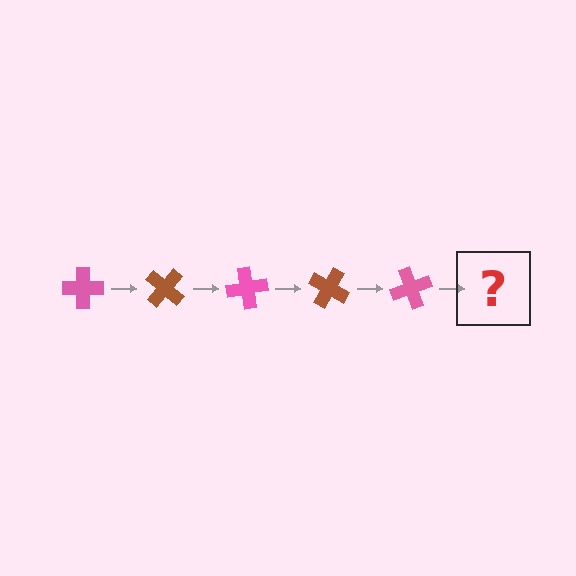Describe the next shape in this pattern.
It should be a brown cross, rotated 200 degrees from the start.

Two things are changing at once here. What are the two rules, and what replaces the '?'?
The two rules are that it rotates 40 degrees each step and the color cycles through pink and brown. The '?' should be a brown cross, rotated 200 degrees from the start.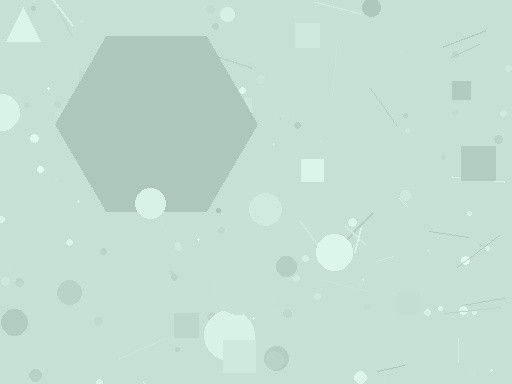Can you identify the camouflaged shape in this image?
The camouflaged shape is a hexagon.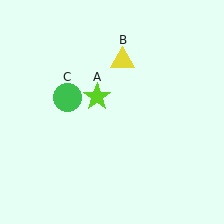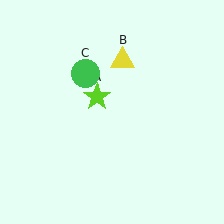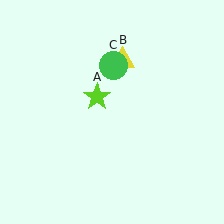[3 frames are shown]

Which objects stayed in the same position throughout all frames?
Lime star (object A) and yellow triangle (object B) remained stationary.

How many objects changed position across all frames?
1 object changed position: green circle (object C).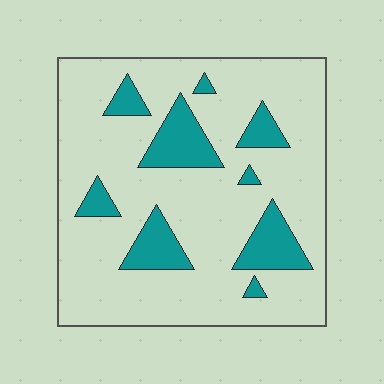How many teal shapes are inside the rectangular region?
9.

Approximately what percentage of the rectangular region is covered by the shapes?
Approximately 20%.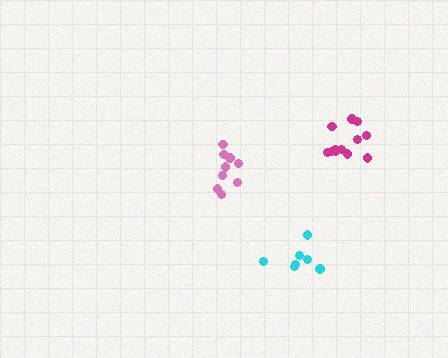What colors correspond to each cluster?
The clusters are colored: cyan, magenta, pink.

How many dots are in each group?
Group 1: 7 dots, Group 2: 12 dots, Group 3: 9 dots (28 total).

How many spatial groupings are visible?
There are 3 spatial groupings.